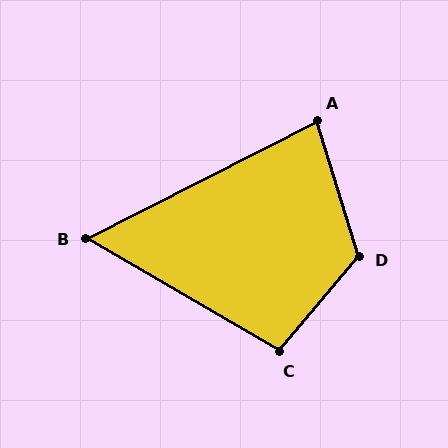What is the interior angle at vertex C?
Approximately 100 degrees (obtuse).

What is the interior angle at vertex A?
Approximately 80 degrees (acute).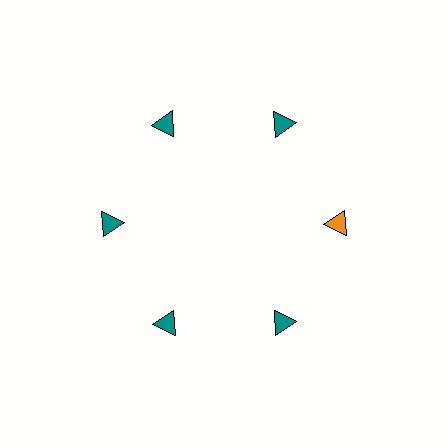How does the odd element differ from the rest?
It has a different color: orange instead of teal.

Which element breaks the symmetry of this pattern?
The orange triangle at roughly the 3 o'clock position breaks the symmetry. All other shapes are teal triangles.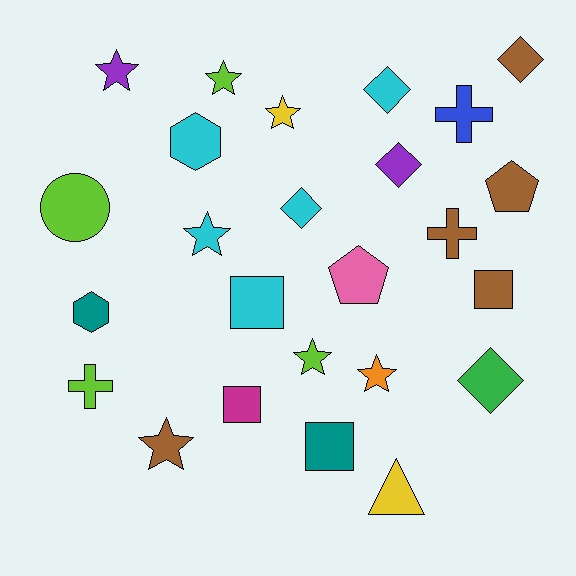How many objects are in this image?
There are 25 objects.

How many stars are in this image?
There are 7 stars.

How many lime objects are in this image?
There are 4 lime objects.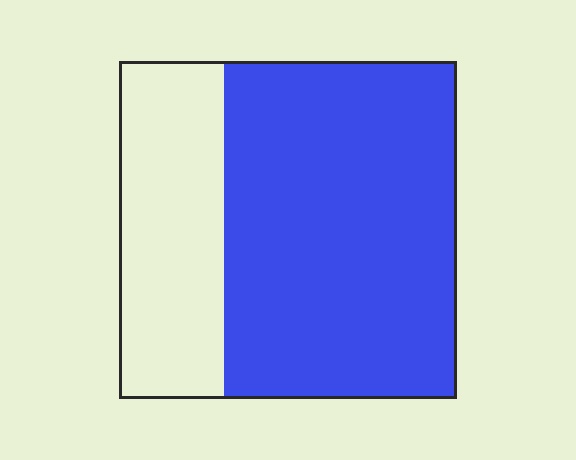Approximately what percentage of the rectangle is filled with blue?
Approximately 70%.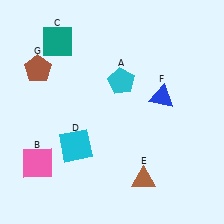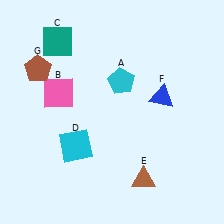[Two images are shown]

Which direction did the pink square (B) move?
The pink square (B) moved up.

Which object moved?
The pink square (B) moved up.